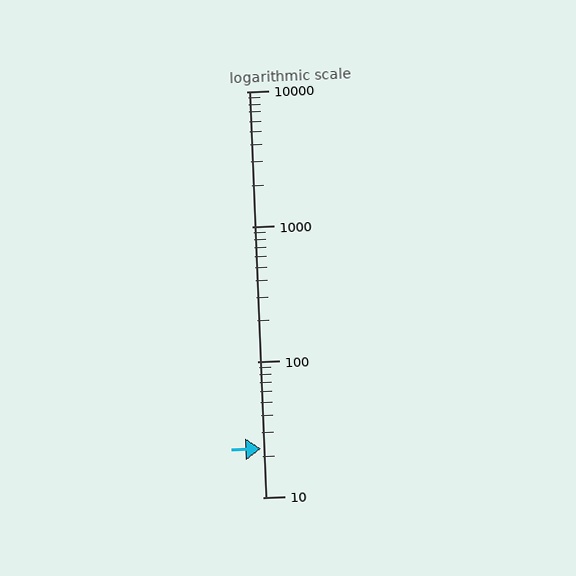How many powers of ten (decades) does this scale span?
The scale spans 3 decades, from 10 to 10000.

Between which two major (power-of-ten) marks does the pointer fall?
The pointer is between 10 and 100.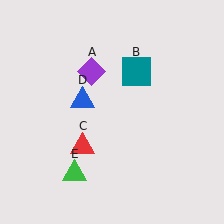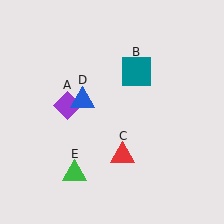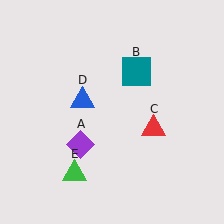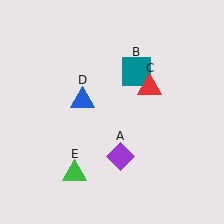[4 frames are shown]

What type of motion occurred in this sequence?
The purple diamond (object A), red triangle (object C) rotated counterclockwise around the center of the scene.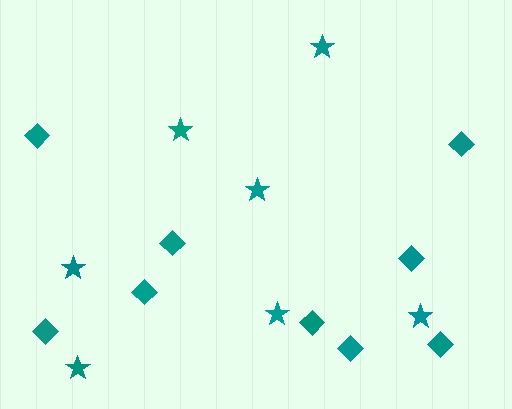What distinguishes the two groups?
There are 2 groups: one group of stars (7) and one group of diamonds (9).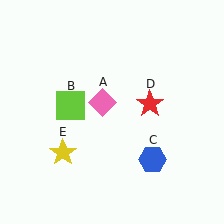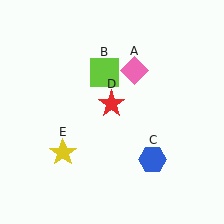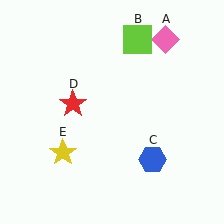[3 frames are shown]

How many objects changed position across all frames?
3 objects changed position: pink diamond (object A), lime square (object B), red star (object D).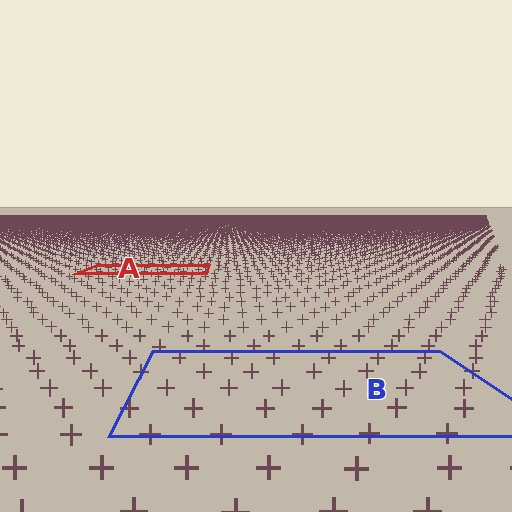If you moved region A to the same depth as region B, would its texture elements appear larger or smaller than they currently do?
They would appear larger. At a closer depth, the same texture elements are projected at a bigger on-screen size.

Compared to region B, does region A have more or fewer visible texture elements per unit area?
Region A has more texture elements per unit area — they are packed more densely because it is farther away.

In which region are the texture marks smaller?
The texture marks are smaller in region A, because it is farther away.